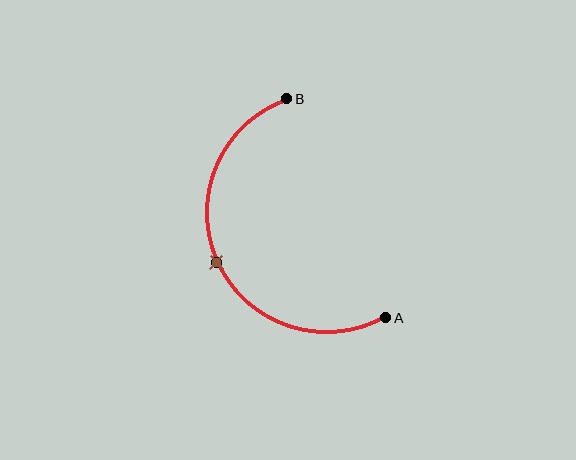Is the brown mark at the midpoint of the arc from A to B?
Yes. The brown mark lies on the arc at equal arc-length from both A and B — it is the arc midpoint.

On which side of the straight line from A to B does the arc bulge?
The arc bulges to the left of the straight line connecting A and B.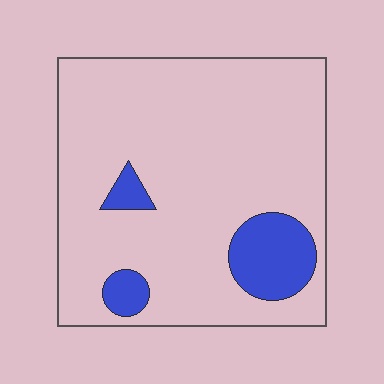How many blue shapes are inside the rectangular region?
3.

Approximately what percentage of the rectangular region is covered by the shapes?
Approximately 15%.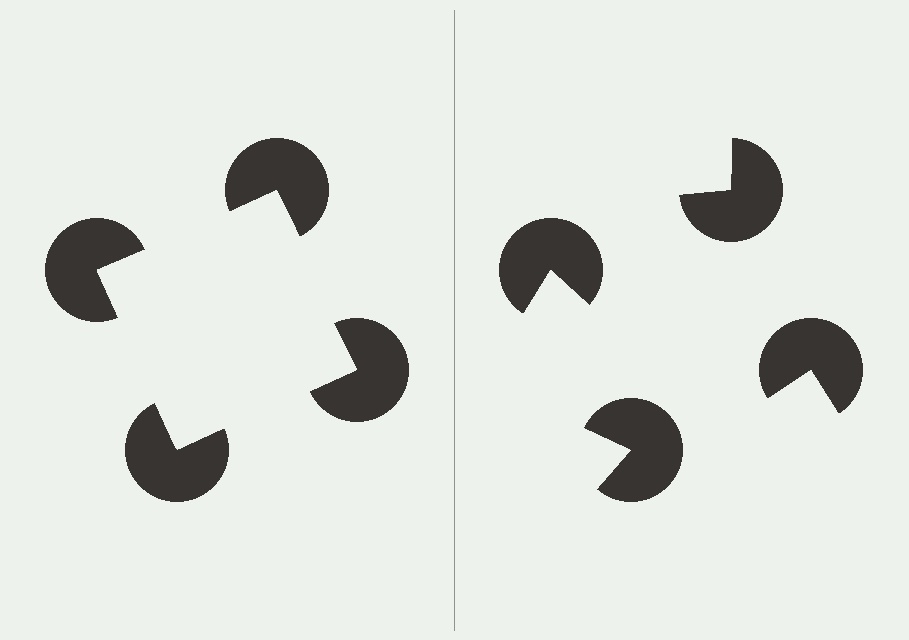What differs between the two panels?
The pac-man discs are positioned identically on both sides; only the wedge orientations differ. On the left they align to a square; on the right they are misaligned.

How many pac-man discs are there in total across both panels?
8 — 4 on each side.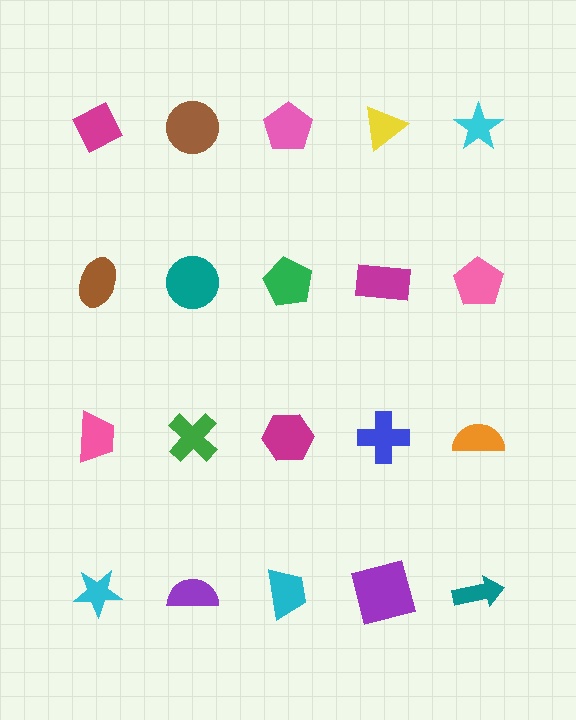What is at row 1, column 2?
A brown circle.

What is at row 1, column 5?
A cyan star.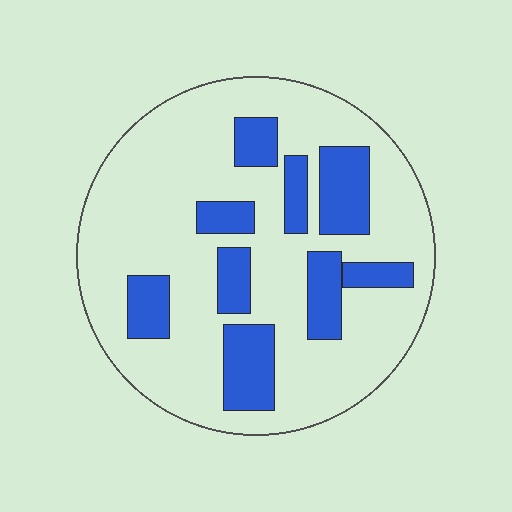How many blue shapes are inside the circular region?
9.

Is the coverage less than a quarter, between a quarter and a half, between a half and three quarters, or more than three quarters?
Less than a quarter.